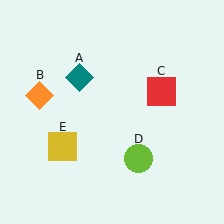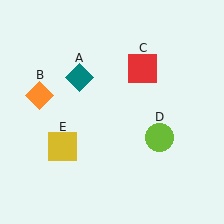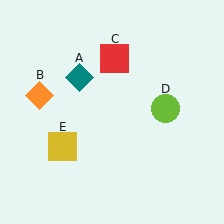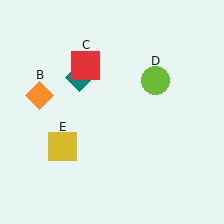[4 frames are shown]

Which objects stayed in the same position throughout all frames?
Teal diamond (object A) and orange diamond (object B) and yellow square (object E) remained stationary.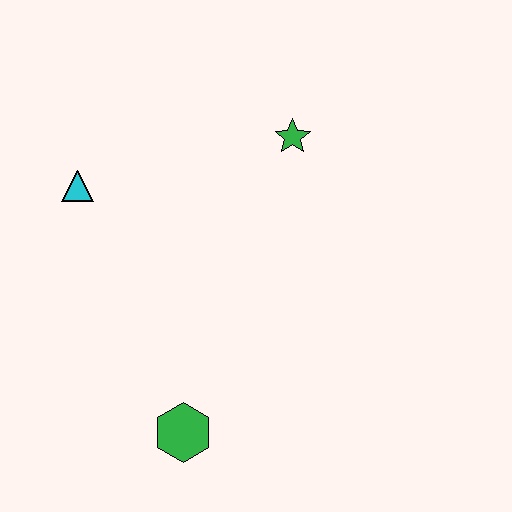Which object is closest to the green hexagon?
The cyan triangle is closest to the green hexagon.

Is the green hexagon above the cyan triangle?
No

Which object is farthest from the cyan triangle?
The green hexagon is farthest from the cyan triangle.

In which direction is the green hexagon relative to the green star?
The green hexagon is below the green star.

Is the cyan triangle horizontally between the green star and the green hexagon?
No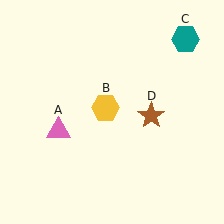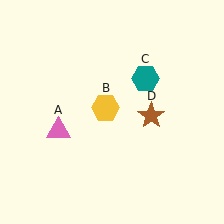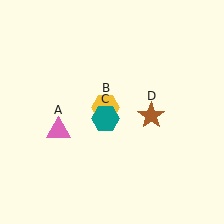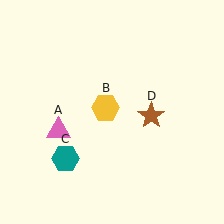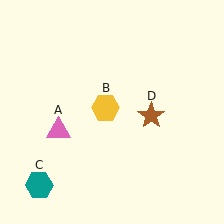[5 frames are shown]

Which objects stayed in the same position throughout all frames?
Pink triangle (object A) and yellow hexagon (object B) and brown star (object D) remained stationary.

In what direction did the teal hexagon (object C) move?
The teal hexagon (object C) moved down and to the left.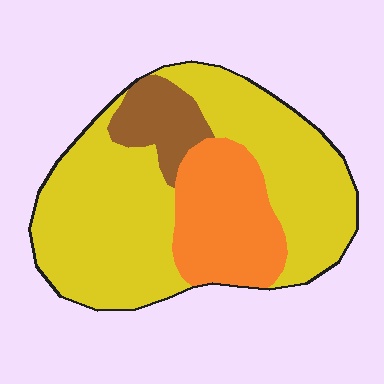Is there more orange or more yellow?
Yellow.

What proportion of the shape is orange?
Orange covers roughly 25% of the shape.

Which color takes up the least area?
Brown, at roughly 10%.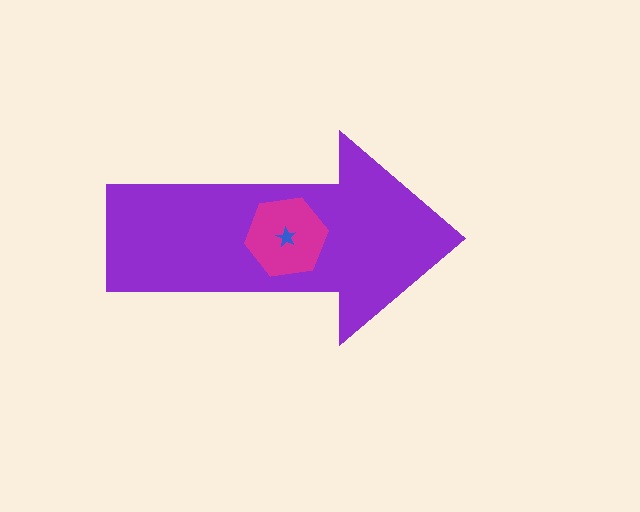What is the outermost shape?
The purple arrow.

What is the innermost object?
The blue star.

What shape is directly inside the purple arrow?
The magenta hexagon.